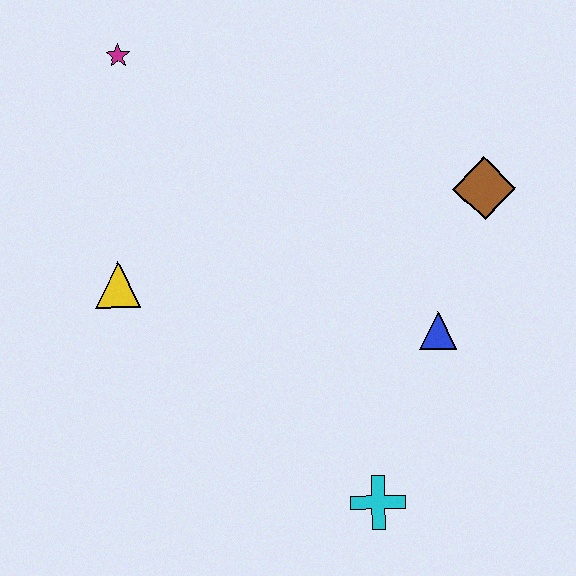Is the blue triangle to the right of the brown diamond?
No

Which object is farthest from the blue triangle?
The magenta star is farthest from the blue triangle.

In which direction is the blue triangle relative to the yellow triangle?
The blue triangle is to the right of the yellow triangle.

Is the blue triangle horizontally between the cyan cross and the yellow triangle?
No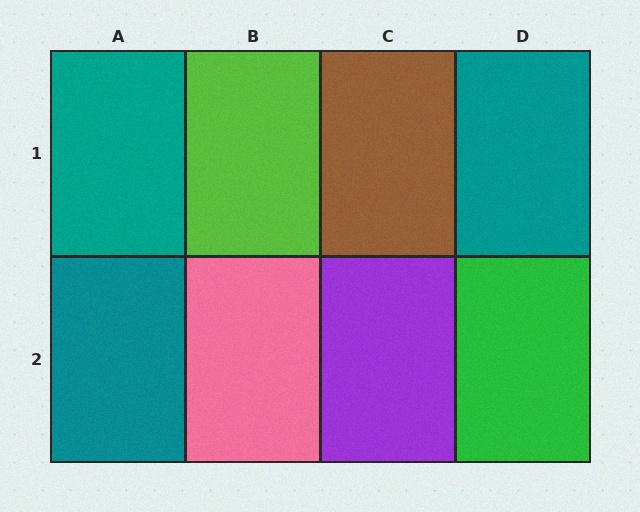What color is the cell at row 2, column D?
Green.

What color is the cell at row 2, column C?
Purple.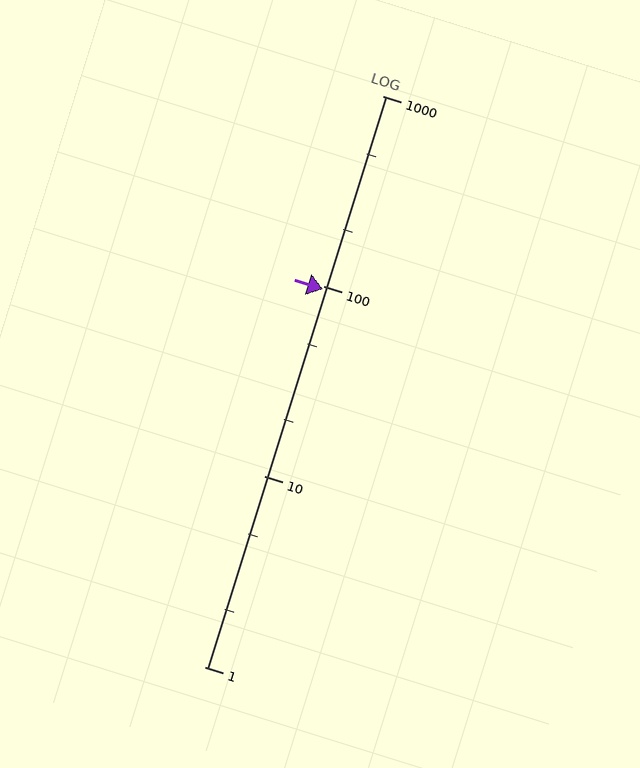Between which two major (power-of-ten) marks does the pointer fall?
The pointer is between 10 and 100.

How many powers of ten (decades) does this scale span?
The scale spans 3 decades, from 1 to 1000.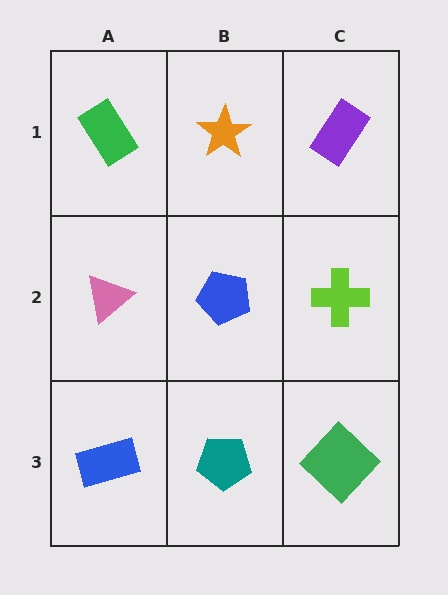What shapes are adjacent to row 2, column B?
An orange star (row 1, column B), a teal pentagon (row 3, column B), a pink triangle (row 2, column A), a lime cross (row 2, column C).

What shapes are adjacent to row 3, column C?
A lime cross (row 2, column C), a teal pentagon (row 3, column B).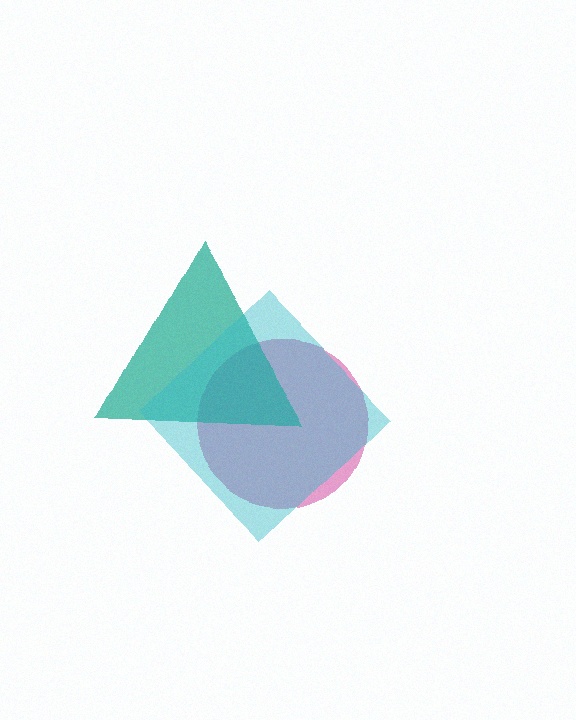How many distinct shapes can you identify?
There are 3 distinct shapes: a magenta circle, a teal triangle, a cyan diamond.